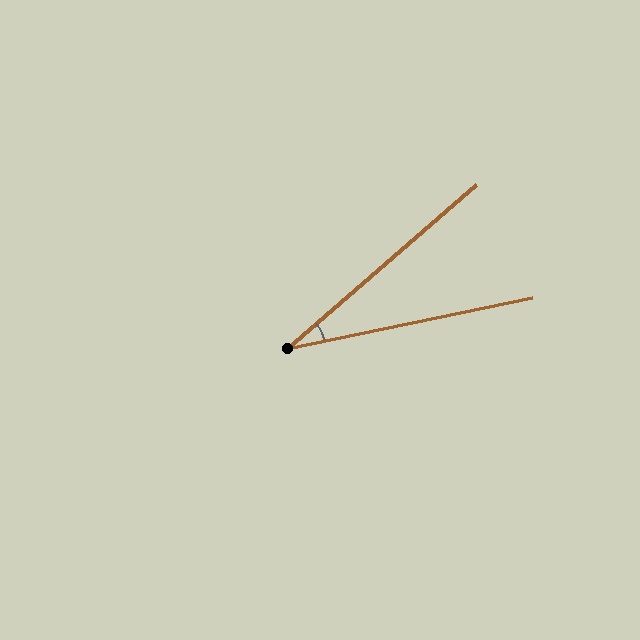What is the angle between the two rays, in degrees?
Approximately 29 degrees.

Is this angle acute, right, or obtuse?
It is acute.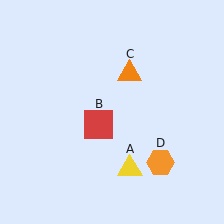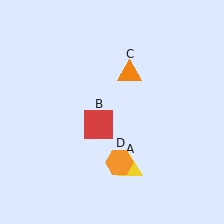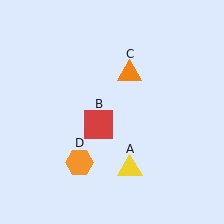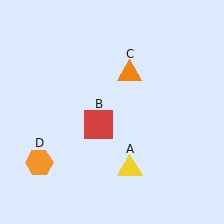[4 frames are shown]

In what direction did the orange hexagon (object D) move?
The orange hexagon (object D) moved left.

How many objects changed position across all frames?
1 object changed position: orange hexagon (object D).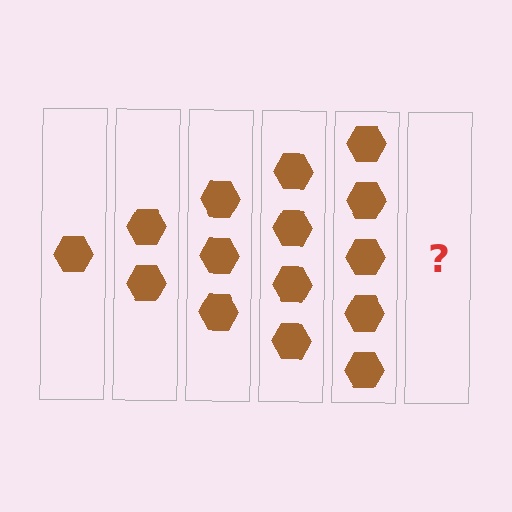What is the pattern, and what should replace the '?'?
The pattern is that each step adds one more hexagon. The '?' should be 6 hexagons.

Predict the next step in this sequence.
The next step is 6 hexagons.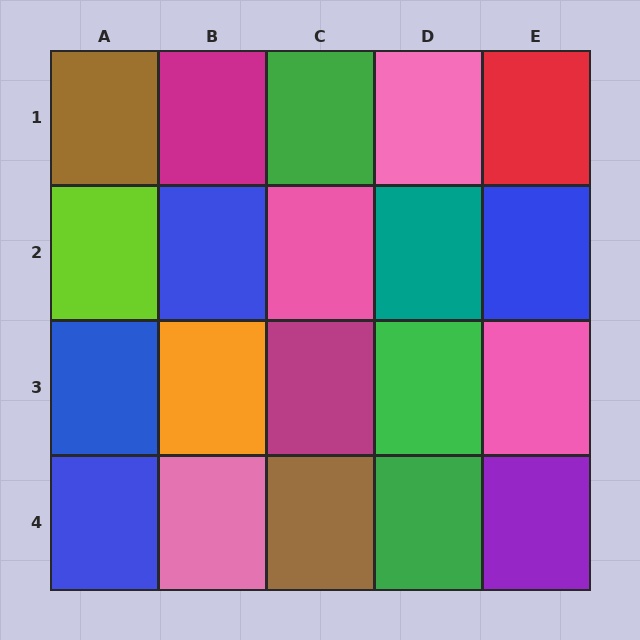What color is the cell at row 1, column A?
Brown.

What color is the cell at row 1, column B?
Magenta.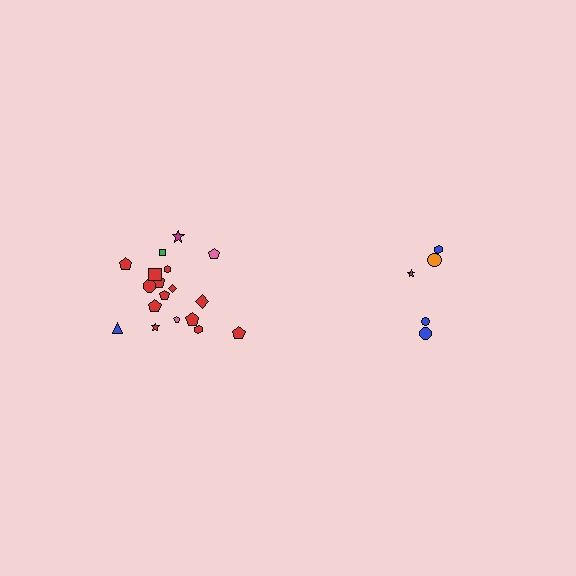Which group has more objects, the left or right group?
The left group.